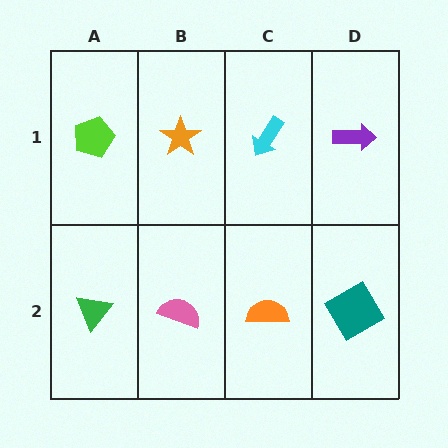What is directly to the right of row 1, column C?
A purple arrow.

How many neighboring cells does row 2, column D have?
2.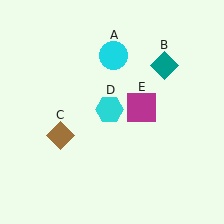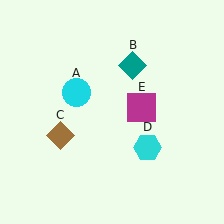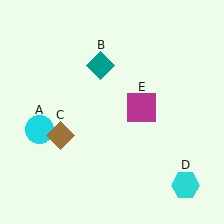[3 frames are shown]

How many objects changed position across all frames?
3 objects changed position: cyan circle (object A), teal diamond (object B), cyan hexagon (object D).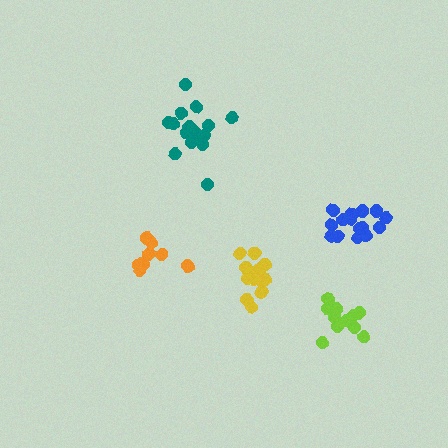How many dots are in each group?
Group 1: 17 dots, Group 2: 11 dots, Group 3: 12 dots, Group 4: 17 dots, Group 5: 14 dots (71 total).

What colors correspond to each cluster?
The clusters are colored: blue, orange, lime, teal, yellow.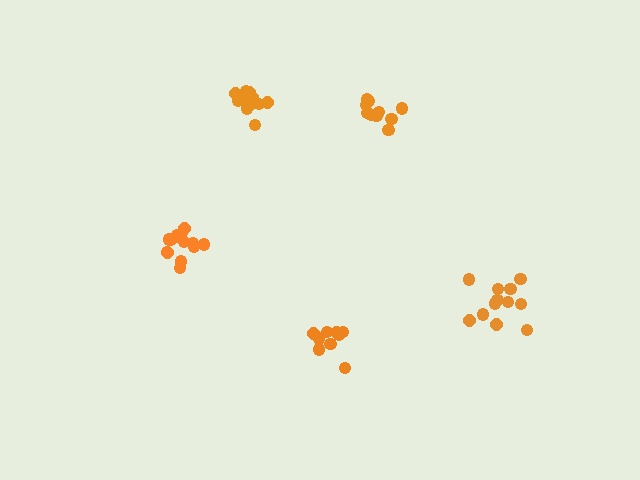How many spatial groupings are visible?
There are 5 spatial groupings.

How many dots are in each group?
Group 1: 15 dots, Group 2: 10 dots, Group 3: 13 dots, Group 4: 10 dots, Group 5: 14 dots (62 total).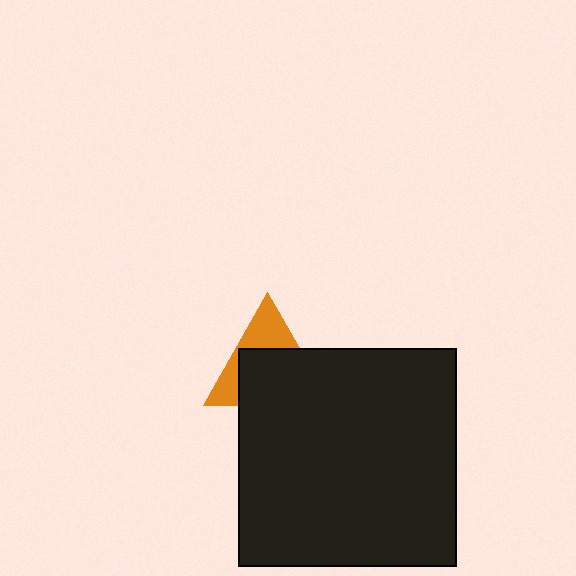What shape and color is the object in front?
The object in front is a black square.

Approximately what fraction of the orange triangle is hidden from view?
Roughly 62% of the orange triangle is hidden behind the black square.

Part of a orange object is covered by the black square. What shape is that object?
It is a triangle.